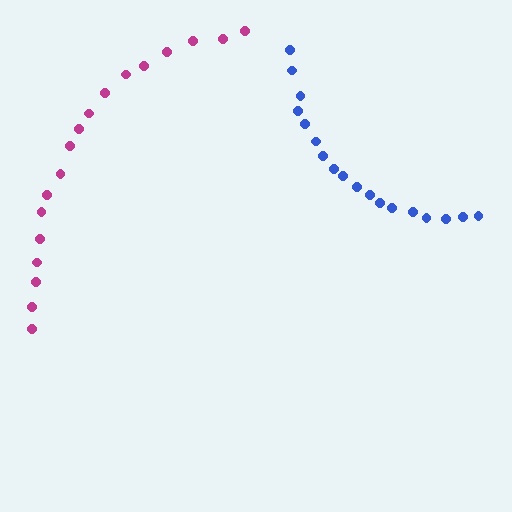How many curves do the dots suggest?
There are 2 distinct paths.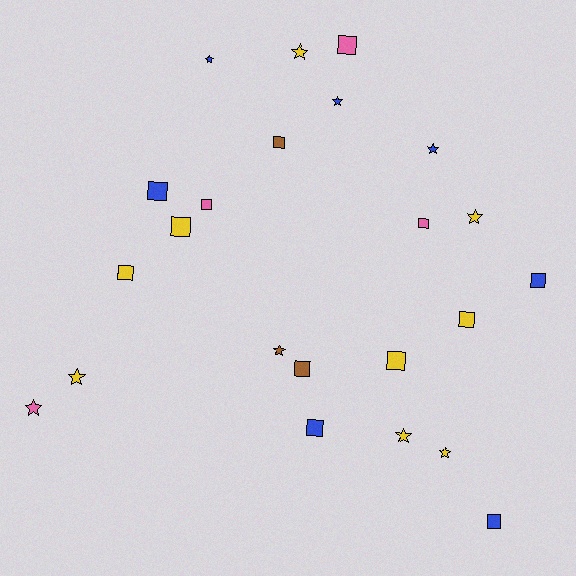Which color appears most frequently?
Yellow, with 9 objects.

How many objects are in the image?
There are 23 objects.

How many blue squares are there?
There are 4 blue squares.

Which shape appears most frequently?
Square, with 13 objects.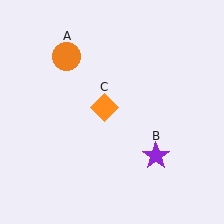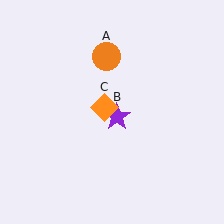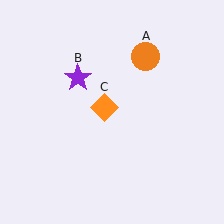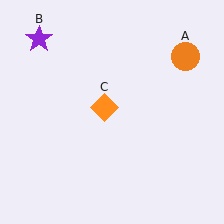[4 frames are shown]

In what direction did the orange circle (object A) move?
The orange circle (object A) moved right.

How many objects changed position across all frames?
2 objects changed position: orange circle (object A), purple star (object B).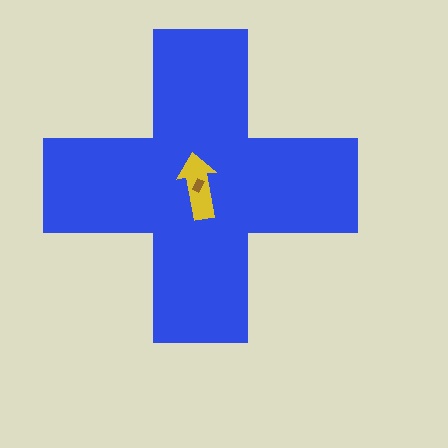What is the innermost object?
The brown rectangle.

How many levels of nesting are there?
3.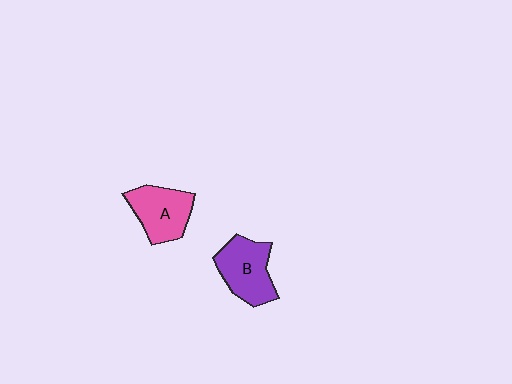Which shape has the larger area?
Shape B (purple).